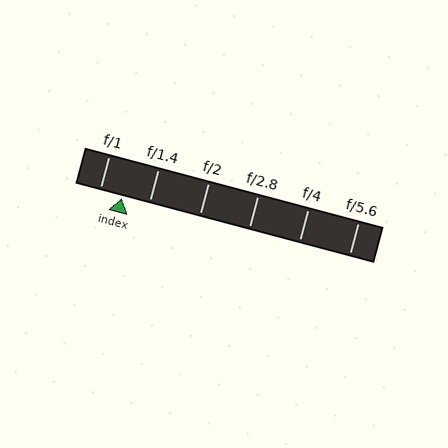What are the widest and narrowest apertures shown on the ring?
The widest aperture shown is f/1 and the narrowest is f/5.6.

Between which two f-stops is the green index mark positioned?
The index mark is between f/1 and f/1.4.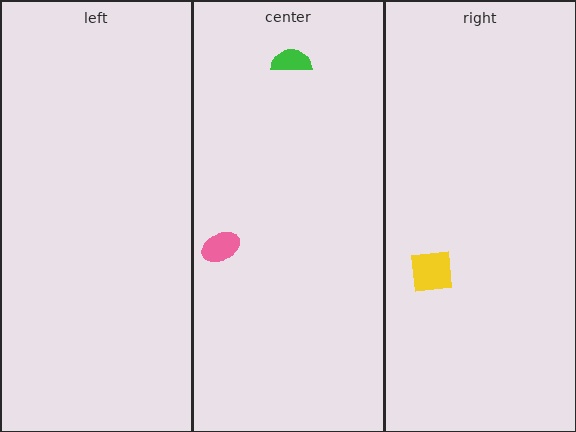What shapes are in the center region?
The pink ellipse, the green semicircle.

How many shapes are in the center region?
2.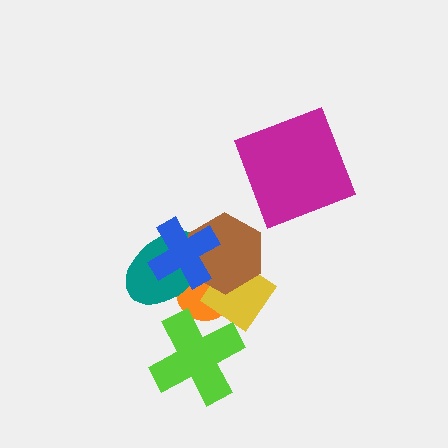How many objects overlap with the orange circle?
5 objects overlap with the orange circle.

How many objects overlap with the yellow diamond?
3 objects overlap with the yellow diamond.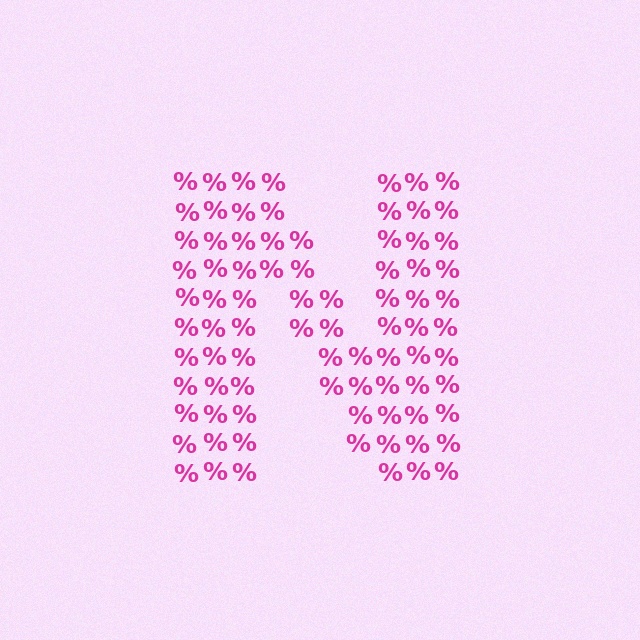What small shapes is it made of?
It is made of small percent signs.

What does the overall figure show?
The overall figure shows the letter N.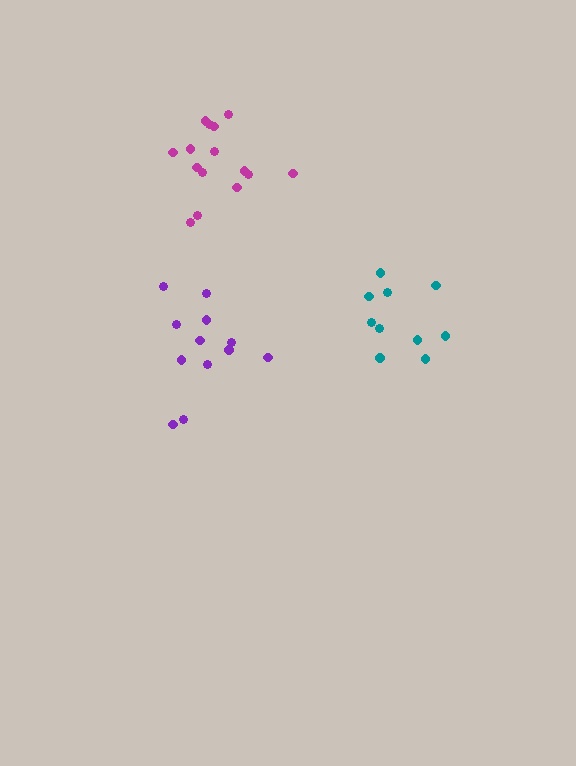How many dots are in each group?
Group 1: 15 dots, Group 2: 10 dots, Group 3: 12 dots (37 total).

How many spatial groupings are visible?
There are 3 spatial groupings.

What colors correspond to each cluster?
The clusters are colored: magenta, teal, purple.